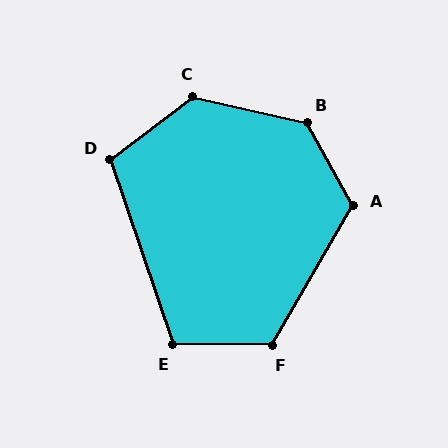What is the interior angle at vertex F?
Approximately 119 degrees (obtuse).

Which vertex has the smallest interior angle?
D, at approximately 108 degrees.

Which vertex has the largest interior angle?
B, at approximately 132 degrees.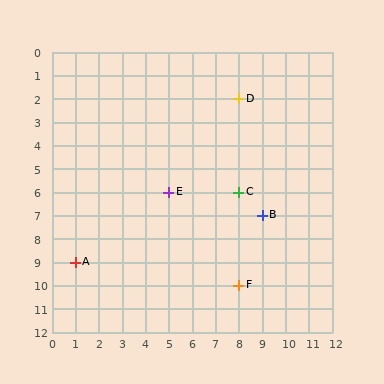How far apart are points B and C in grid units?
Points B and C are 1 column and 1 row apart (about 1.4 grid units diagonally).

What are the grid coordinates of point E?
Point E is at grid coordinates (5, 6).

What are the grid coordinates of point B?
Point B is at grid coordinates (9, 7).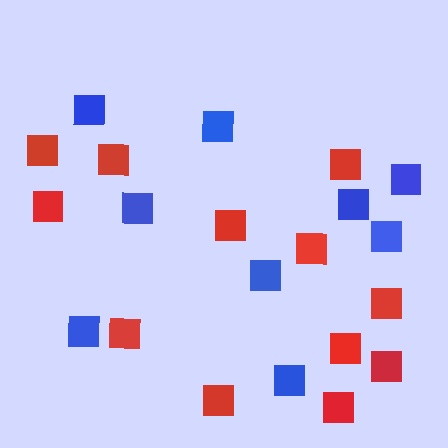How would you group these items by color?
There are 2 groups: one group of red squares (12) and one group of blue squares (9).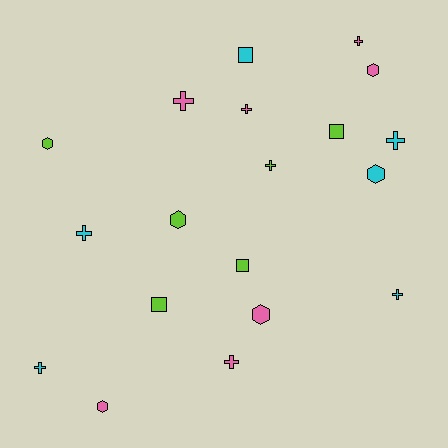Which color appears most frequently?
Pink, with 7 objects.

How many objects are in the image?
There are 19 objects.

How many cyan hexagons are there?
There is 1 cyan hexagon.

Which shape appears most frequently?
Cross, with 9 objects.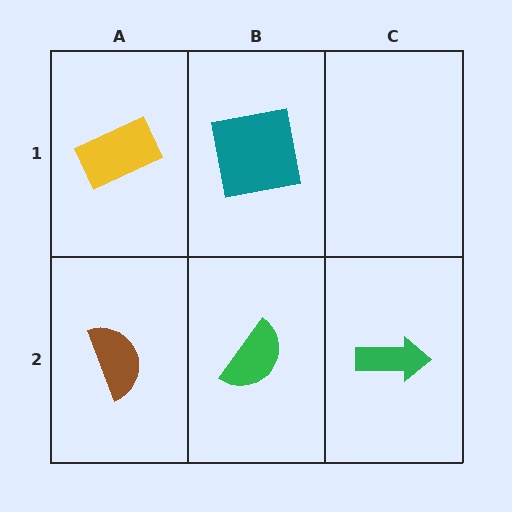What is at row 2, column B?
A green semicircle.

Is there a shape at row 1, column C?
No, that cell is empty.